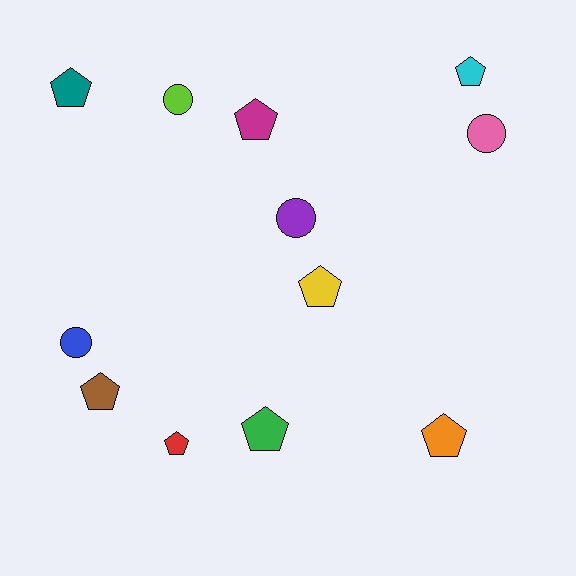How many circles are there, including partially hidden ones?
There are 4 circles.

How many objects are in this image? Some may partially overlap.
There are 12 objects.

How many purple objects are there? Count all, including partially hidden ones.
There is 1 purple object.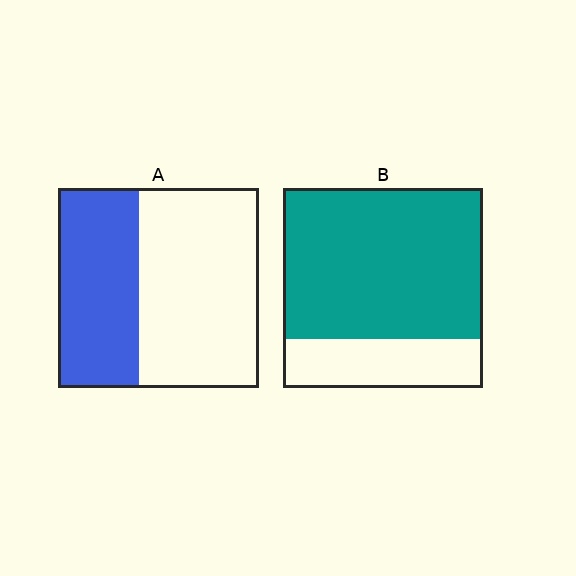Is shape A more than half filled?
No.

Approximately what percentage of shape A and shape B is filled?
A is approximately 40% and B is approximately 75%.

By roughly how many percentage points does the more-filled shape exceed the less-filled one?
By roughly 35 percentage points (B over A).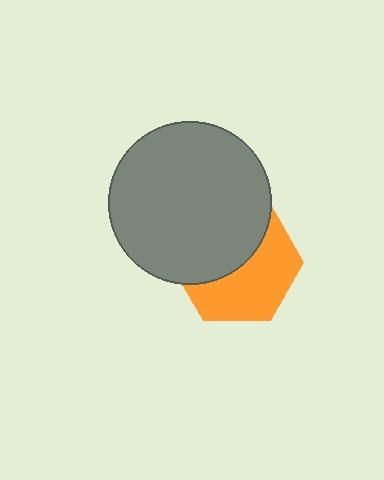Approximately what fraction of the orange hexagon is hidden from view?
Roughly 49% of the orange hexagon is hidden behind the gray circle.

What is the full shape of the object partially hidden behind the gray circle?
The partially hidden object is an orange hexagon.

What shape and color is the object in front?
The object in front is a gray circle.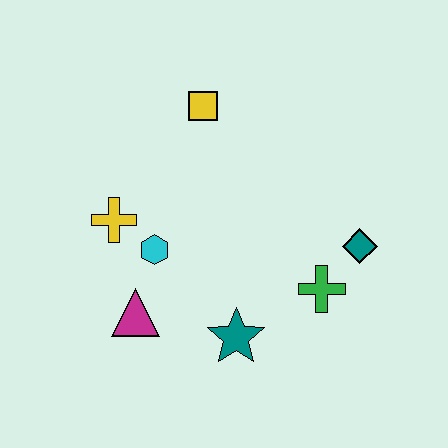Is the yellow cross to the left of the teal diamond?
Yes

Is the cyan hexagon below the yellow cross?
Yes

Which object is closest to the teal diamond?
The green cross is closest to the teal diamond.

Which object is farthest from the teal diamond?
The yellow cross is farthest from the teal diamond.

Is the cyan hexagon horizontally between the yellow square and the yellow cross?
Yes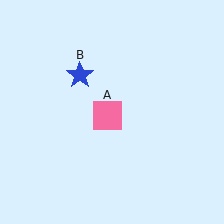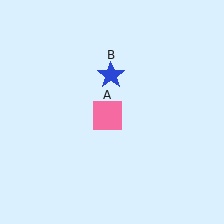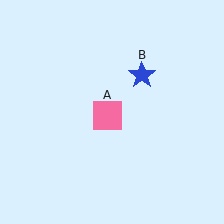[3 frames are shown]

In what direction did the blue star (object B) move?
The blue star (object B) moved right.